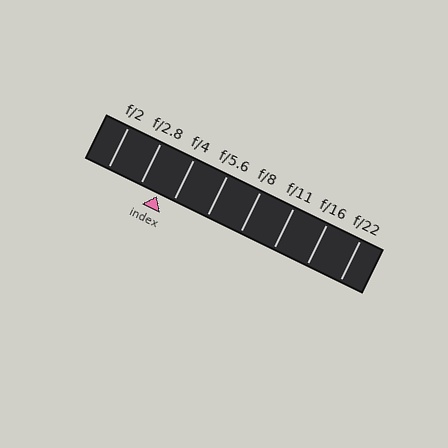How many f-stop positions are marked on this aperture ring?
There are 8 f-stop positions marked.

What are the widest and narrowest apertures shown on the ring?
The widest aperture shown is f/2 and the narrowest is f/22.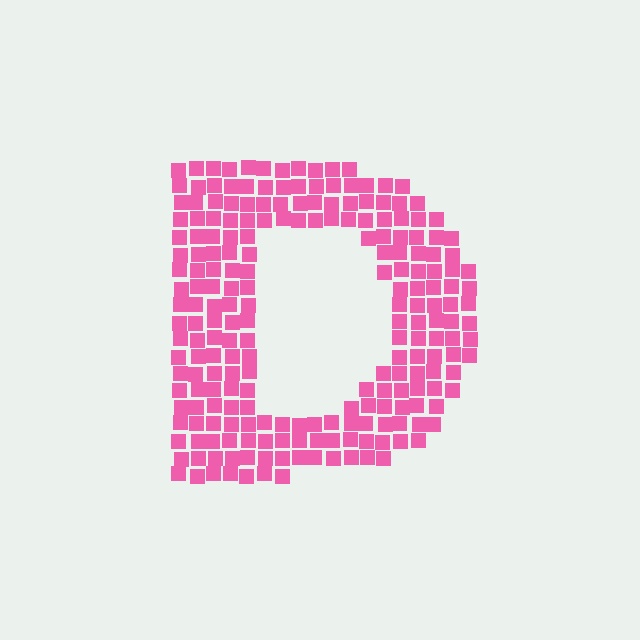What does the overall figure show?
The overall figure shows the letter D.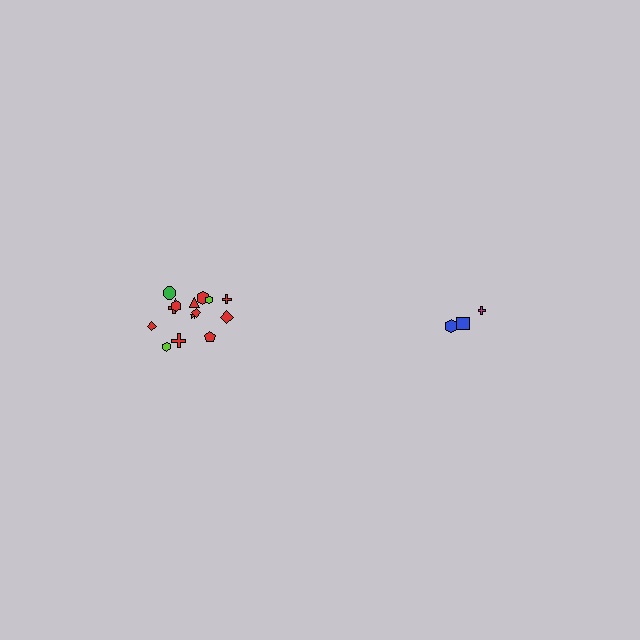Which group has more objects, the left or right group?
The left group.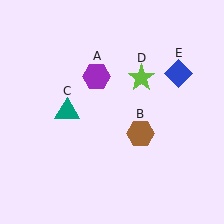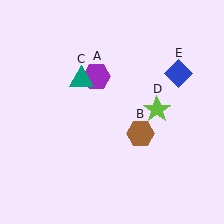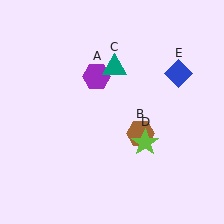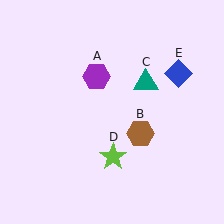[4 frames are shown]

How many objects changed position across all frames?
2 objects changed position: teal triangle (object C), lime star (object D).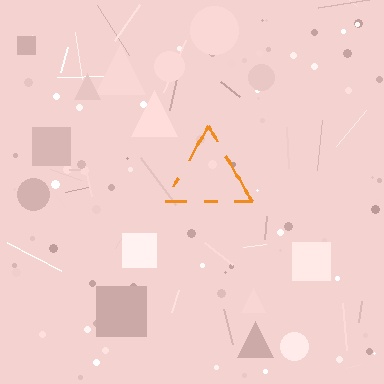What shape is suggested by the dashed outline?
The dashed outline suggests a triangle.